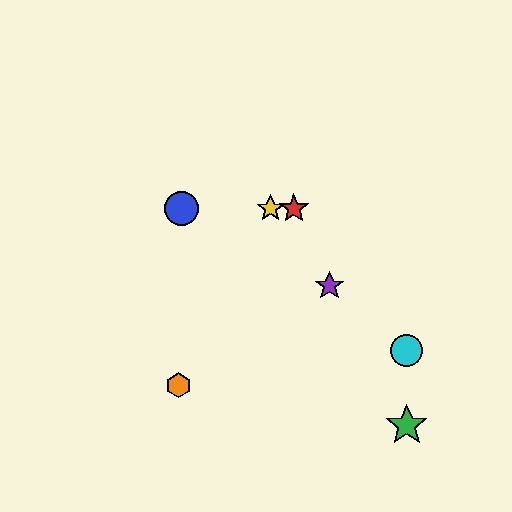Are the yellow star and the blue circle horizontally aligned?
Yes, both are at y≈209.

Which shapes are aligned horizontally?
The red star, the blue circle, the yellow star are aligned horizontally.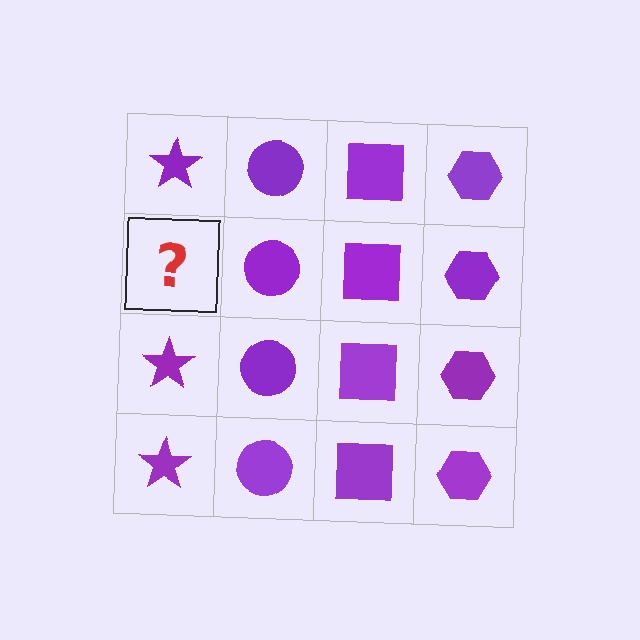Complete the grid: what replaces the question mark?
The question mark should be replaced with a purple star.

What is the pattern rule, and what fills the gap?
The rule is that each column has a consistent shape. The gap should be filled with a purple star.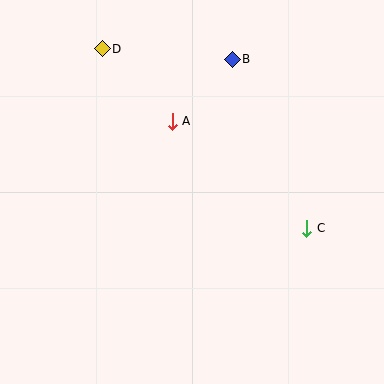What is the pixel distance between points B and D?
The distance between B and D is 130 pixels.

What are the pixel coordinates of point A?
Point A is at (172, 121).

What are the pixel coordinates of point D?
Point D is at (102, 49).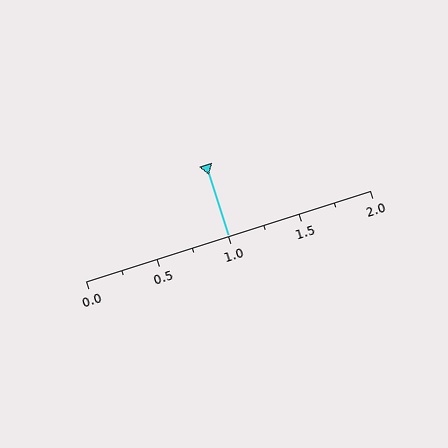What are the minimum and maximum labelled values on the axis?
The axis runs from 0.0 to 2.0.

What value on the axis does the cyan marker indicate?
The marker indicates approximately 1.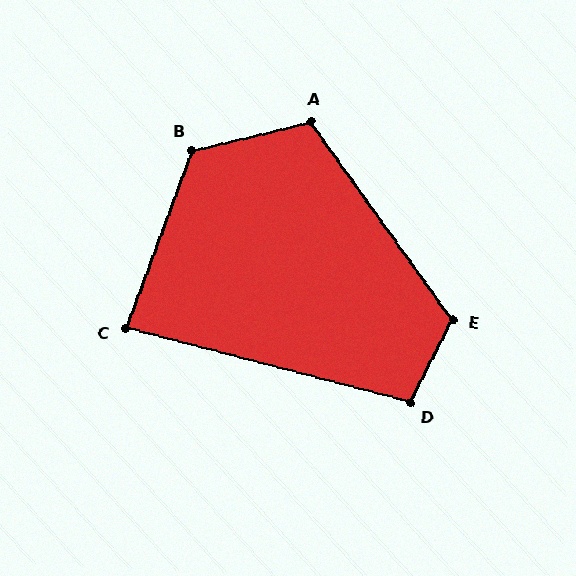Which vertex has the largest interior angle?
B, at approximately 124 degrees.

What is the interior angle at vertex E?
Approximately 117 degrees (obtuse).